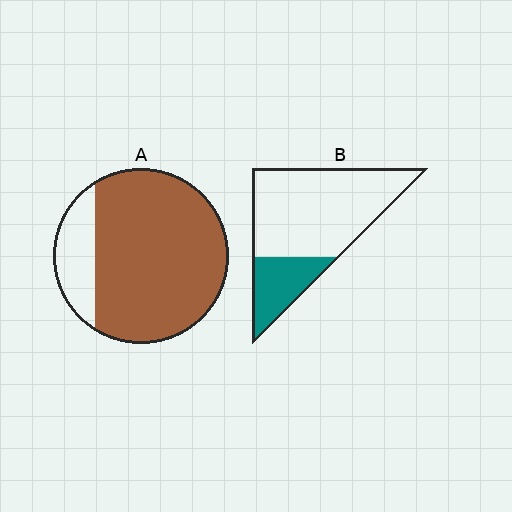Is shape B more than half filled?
No.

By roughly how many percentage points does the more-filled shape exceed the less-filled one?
By roughly 55 percentage points (A over B).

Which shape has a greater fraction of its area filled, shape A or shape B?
Shape A.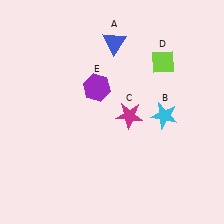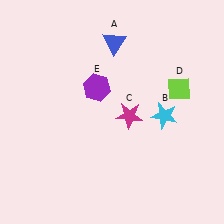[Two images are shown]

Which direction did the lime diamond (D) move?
The lime diamond (D) moved down.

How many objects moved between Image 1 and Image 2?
1 object moved between the two images.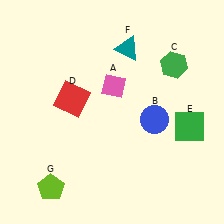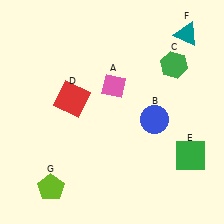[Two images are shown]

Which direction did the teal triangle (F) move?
The teal triangle (F) moved right.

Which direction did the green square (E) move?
The green square (E) moved down.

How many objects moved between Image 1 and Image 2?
2 objects moved between the two images.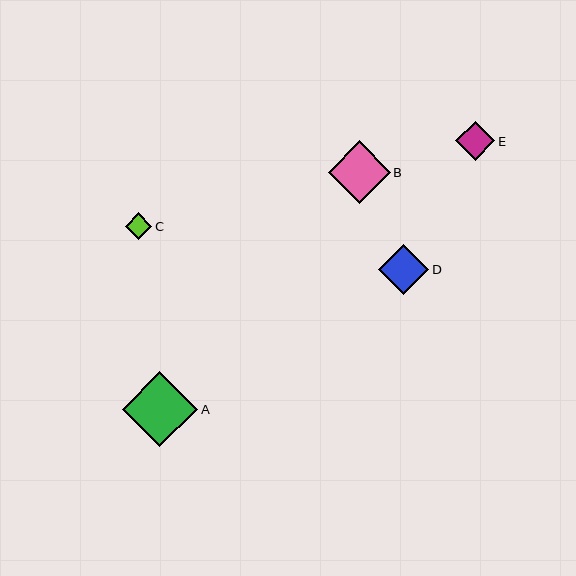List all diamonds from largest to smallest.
From largest to smallest: A, B, D, E, C.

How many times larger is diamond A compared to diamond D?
Diamond A is approximately 1.5 times the size of diamond D.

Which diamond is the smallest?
Diamond C is the smallest with a size of approximately 27 pixels.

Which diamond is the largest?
Diamond A is the largest with a size of approximately 76 pixels.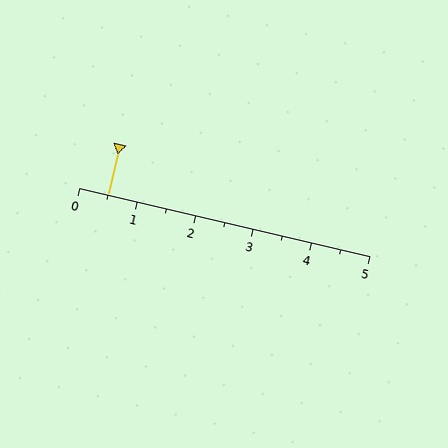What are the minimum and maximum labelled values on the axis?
The axis runs from 0 to 5.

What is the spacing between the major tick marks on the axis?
The major ticks are spaced 1 apart.